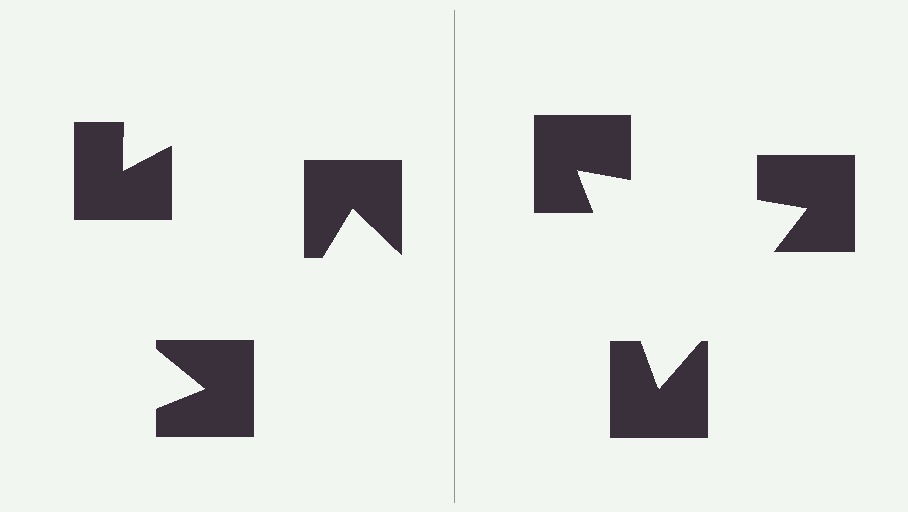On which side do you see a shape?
An illusory triangle appears on the right side. On the left side the wedge cuts are rotated, so no coherent shape forms.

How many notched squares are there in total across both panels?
6 — 3 on each side.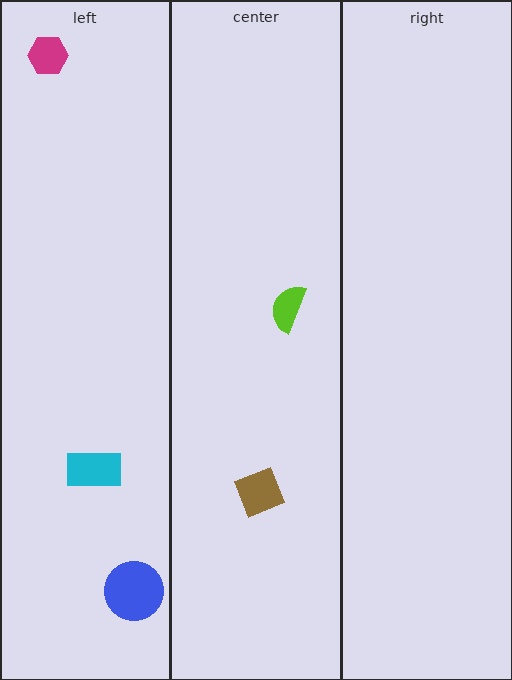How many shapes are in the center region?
2.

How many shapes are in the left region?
3.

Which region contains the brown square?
The center region.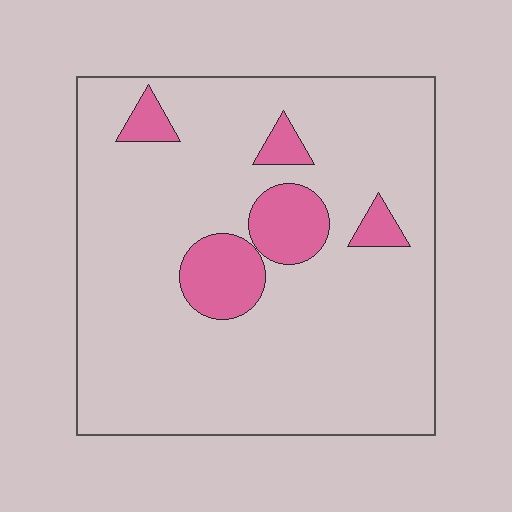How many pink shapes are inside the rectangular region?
5.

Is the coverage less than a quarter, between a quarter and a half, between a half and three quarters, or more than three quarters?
Less than a quarter.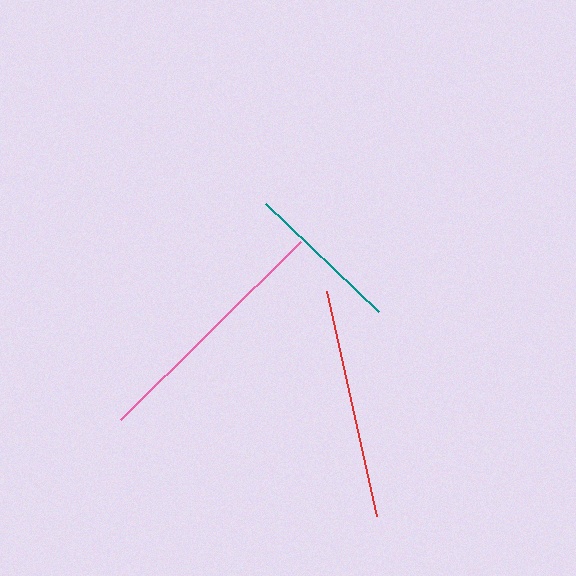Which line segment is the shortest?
The teal line is the shortest at approximately 157 pixels.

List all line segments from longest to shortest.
From longest to shortest: pink, red, teal.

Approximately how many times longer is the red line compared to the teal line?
The red line is approximately 1.5 times the length of the teal line.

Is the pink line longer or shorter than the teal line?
The pink line is longer than the teal line.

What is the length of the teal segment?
The teal segment is approximately 157 pixels long.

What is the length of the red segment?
The red segment is approximately 231 pixels long.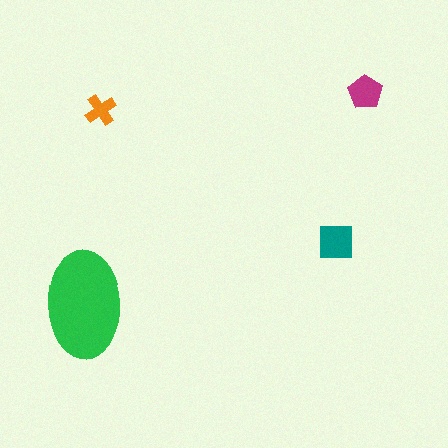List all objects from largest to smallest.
The green ellipse, the teal square, the magenta pentagon, the orange cross.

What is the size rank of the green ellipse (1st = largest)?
1st.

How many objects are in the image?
There are 4 objects in the image.